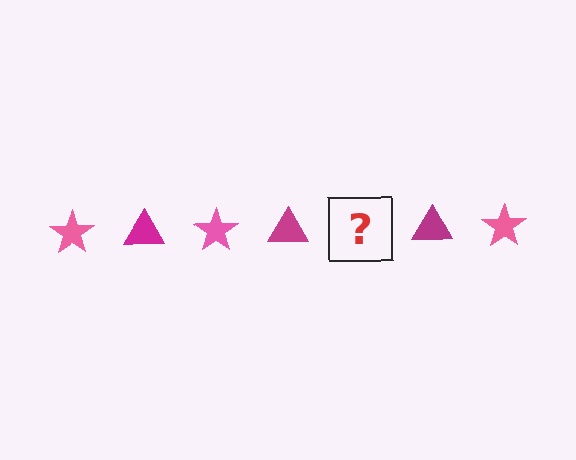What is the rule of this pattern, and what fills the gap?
The rule is that the pattern alternates between pink star and magenta triangle. The gap should be filled with a pink star.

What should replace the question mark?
The question mark should be replaced with a pink star.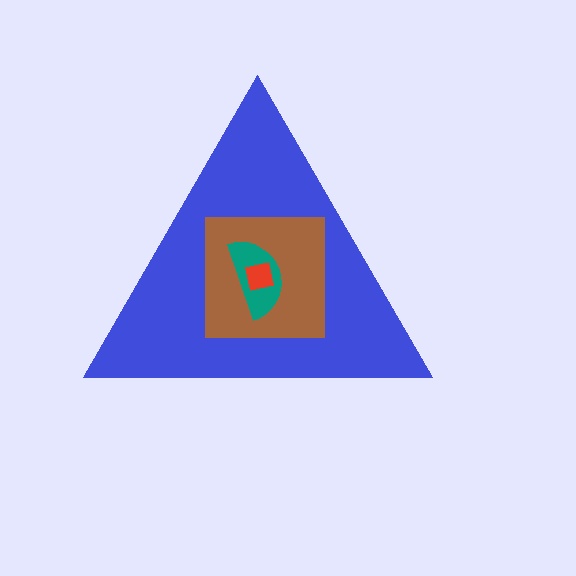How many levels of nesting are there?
4.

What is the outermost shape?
The blue triangle.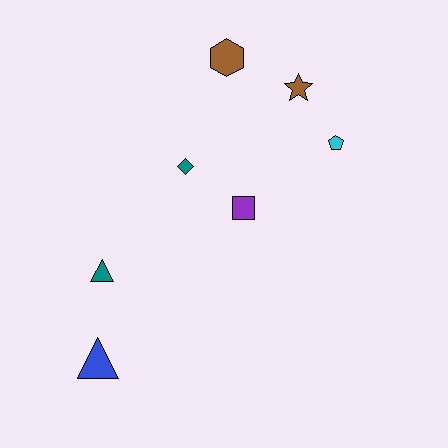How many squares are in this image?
There is 1 square.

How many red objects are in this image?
There are no red objects.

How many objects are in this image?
There are 7 objects.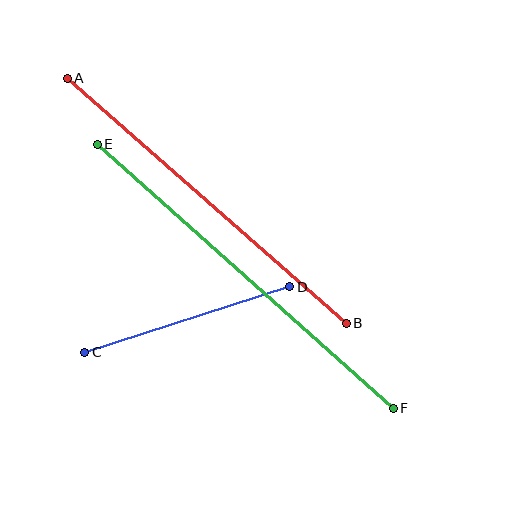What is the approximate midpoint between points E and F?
The midpoint is at approximately (245, 276) pixels.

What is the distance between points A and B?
The distance is approximately 371 pixels.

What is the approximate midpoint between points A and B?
The midpoint is at approximately (207, 201) pixels.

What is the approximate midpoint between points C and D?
The midpoint is at approximately (187, 320) pixels.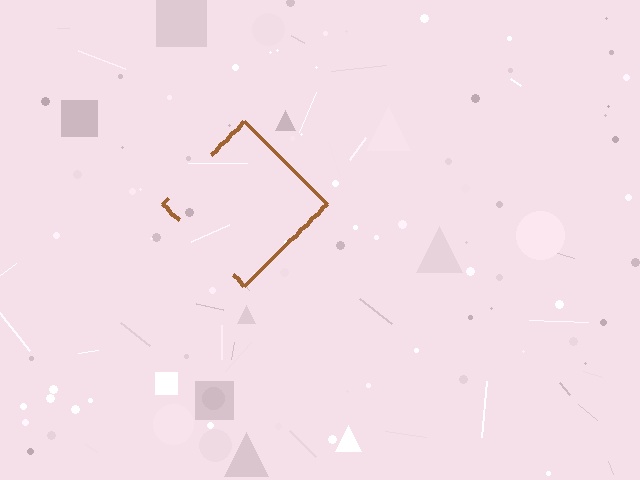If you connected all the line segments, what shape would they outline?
They would outline a diamond.